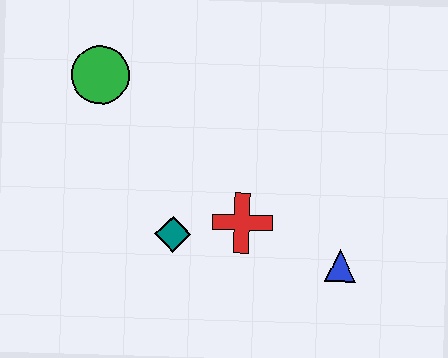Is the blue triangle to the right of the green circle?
Yes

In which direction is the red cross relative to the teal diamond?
The red cross is to the right of the teal diamond.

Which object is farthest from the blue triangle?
The green circle is farthest from the blue triangle.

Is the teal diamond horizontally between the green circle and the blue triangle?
Yes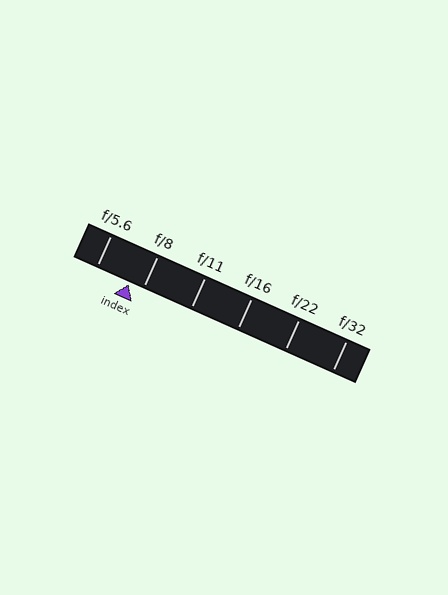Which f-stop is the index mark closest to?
The index mark is closest to f/8.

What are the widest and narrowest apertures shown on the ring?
The widest aperture shown is f/5.6 and the narrowest is f/32.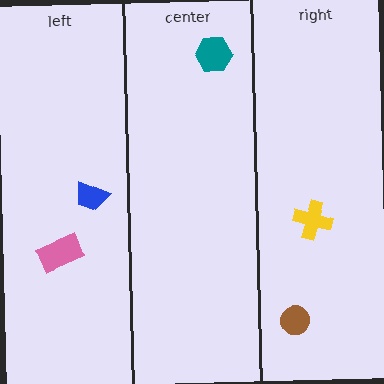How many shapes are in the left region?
2.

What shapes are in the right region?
The brown circle, the yellow cross.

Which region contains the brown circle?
The right region.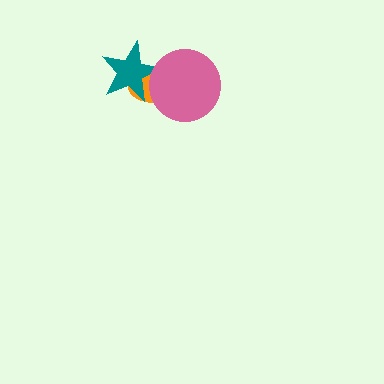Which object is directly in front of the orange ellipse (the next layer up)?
The teal star is directly in front of the orange ellipse.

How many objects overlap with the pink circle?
2 objects overlap with the pink circle.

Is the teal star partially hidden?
Yes, it is partially covered by another shape.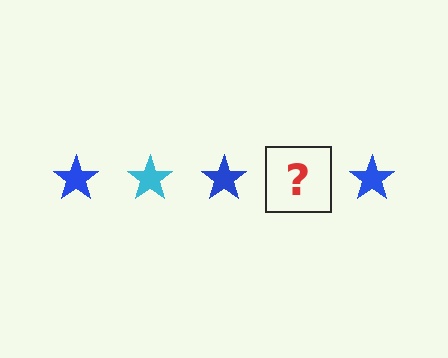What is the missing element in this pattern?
The missing element is a cyan star.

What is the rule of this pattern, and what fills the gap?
The rule is that the pattern cycles through blue, cyan stars. The gap should be filled with a cyan star.